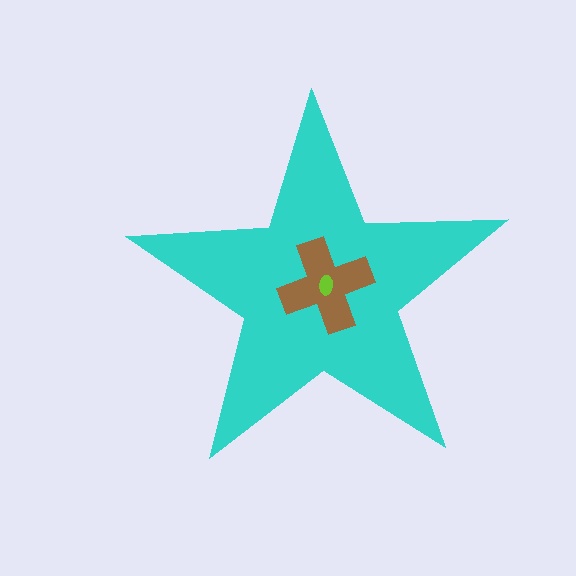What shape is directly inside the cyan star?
The brown cross.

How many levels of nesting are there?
3.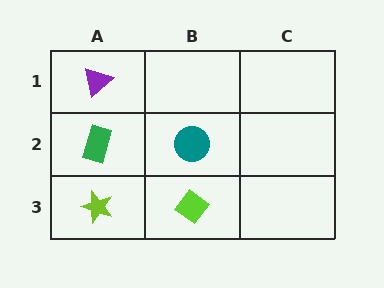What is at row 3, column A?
A lime star.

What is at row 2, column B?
A teal circle.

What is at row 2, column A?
A green rectangle.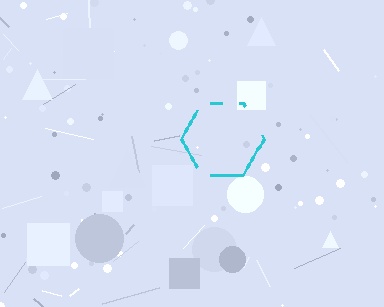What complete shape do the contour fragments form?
The contour fragments form a hexagon.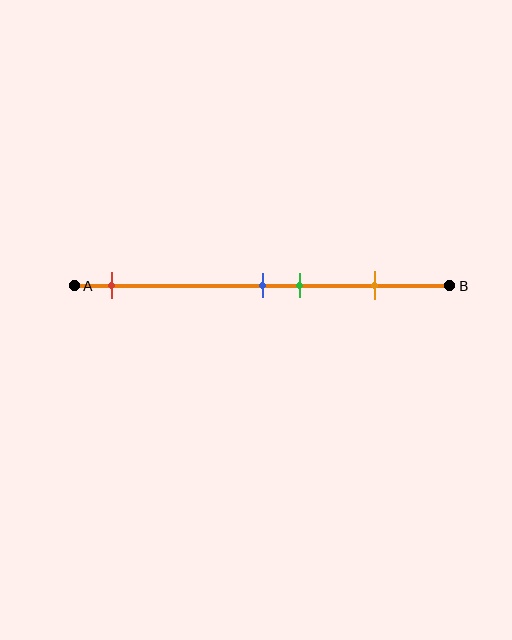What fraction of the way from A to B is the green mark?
The green mark is approximately 60% (0.6) of the way from A to B.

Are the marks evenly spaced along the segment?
No, the marks are not evenly spaced.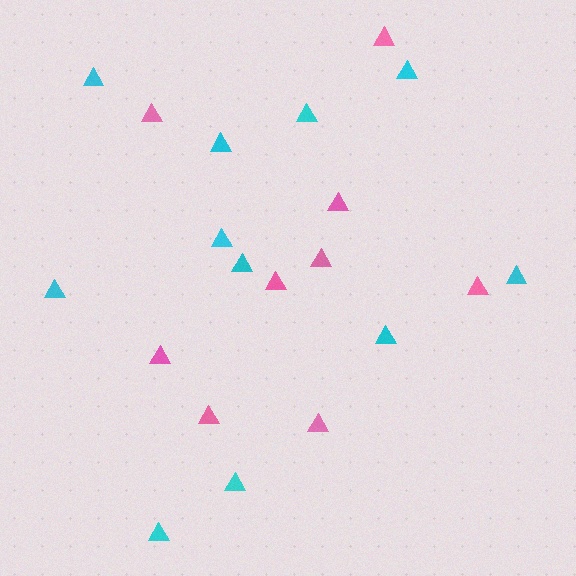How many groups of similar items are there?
There are 2 groups: one group of cyan triangles (11) and one group of pink triangles (9).